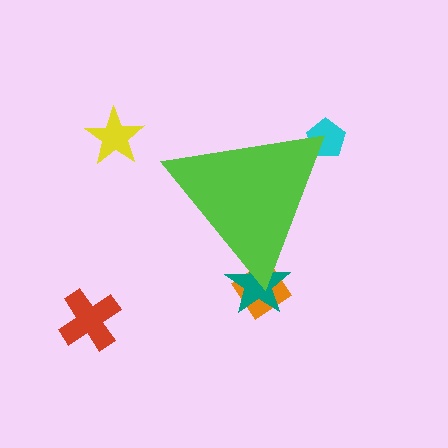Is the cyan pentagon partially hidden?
Yes, the cyan pentagon is partially hidden behind the lime triangle.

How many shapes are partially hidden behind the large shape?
3 shapes are partially hidden.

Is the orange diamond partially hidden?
Yes, the orange diamond is partially hidden behind the lime triangle.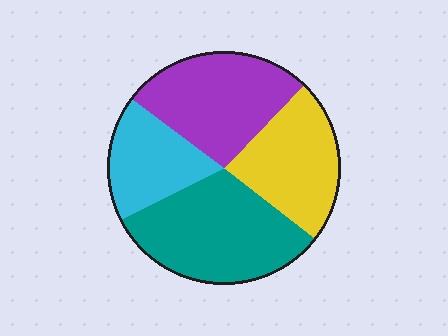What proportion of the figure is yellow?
Yellow covers around 25% of the figure.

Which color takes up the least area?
Cyan, at roughly 20%.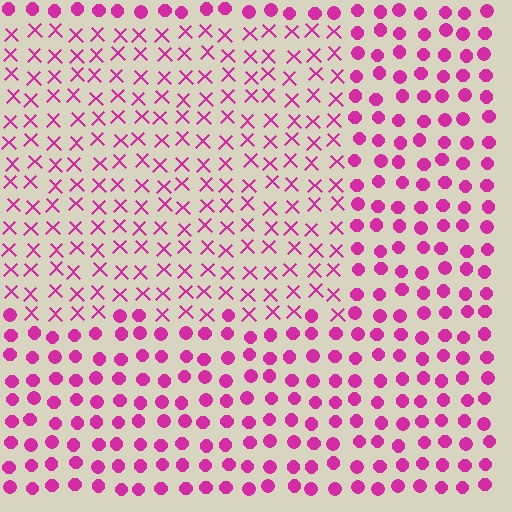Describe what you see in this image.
The image is filled with small magenta elements arranged in a uniform grid. A rectangle-shaped region contains X marks, while the surrounding area contains circles. The boundary is defined purely by the change in element shape.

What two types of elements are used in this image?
The image uses X marks inside the rectangle region and circles outside it.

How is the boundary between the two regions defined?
The boundary is defined by a change in element shape: X marks inside vs. circles outside. All elements share the same color and spacing.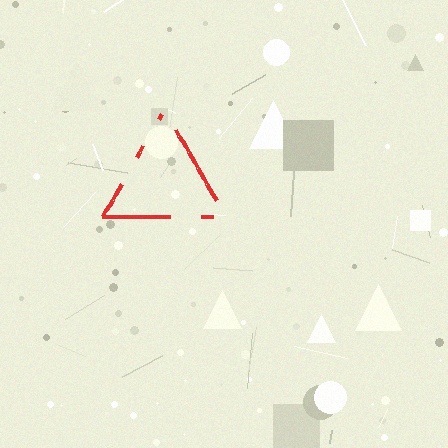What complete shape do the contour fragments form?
The contour fragments form a triangle.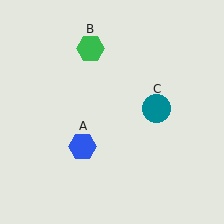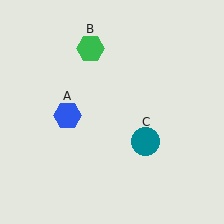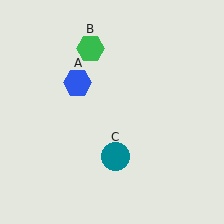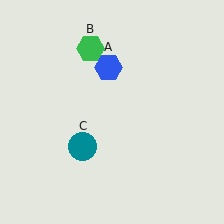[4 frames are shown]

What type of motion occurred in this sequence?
The blue hexagon (object A), teal circle (object C) rotated clockwise around the center of the scene.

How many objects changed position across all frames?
2 objects changed position: blue hexagon (object A), teal circle (object C).